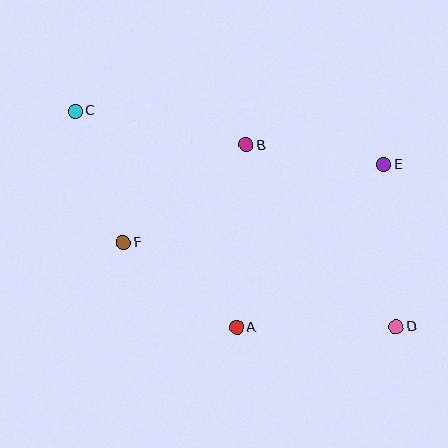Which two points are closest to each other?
Points B and E are closest to each other.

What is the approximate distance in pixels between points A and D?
The distance between A and D is approximately 160 pixels.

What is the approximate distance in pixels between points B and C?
The distance between B and C is approximately 174 pixels.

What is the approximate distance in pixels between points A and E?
The distance between A and E is approximately 220 pixels.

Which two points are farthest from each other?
Points C and D are farthest from each other.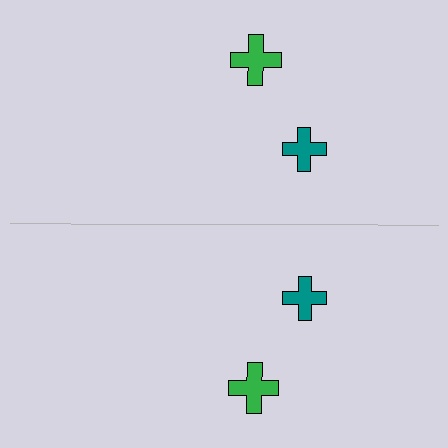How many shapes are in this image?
There are 4 shapes in this image.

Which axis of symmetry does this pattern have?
The pattern has a horizontal axis of symmetry running through the center of the image.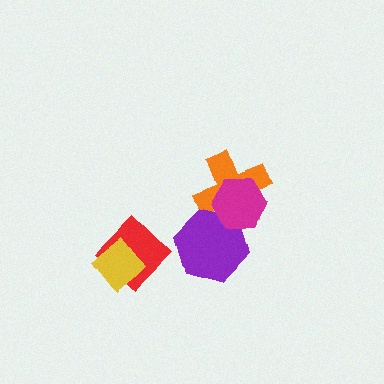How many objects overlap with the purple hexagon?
2 objects overlap with the purple hexagon.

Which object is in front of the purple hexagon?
The magenta hexagon is in front of the purple hexagon.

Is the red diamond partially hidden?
Yes, it is partially covered by another shape.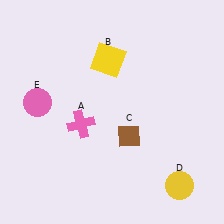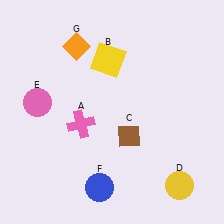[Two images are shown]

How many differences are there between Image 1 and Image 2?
There are 2 differences between the two images.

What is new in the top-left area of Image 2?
An orange diamond (G) was added in the top-left area of Image 2.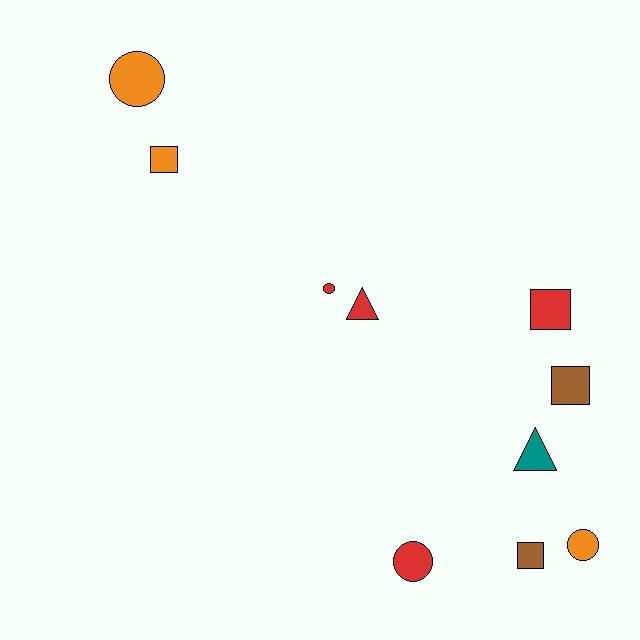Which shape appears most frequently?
Square, with 4 objects.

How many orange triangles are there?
There are no orange triangles.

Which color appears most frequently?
Red, with 4 objects.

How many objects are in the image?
There are 10 objects.